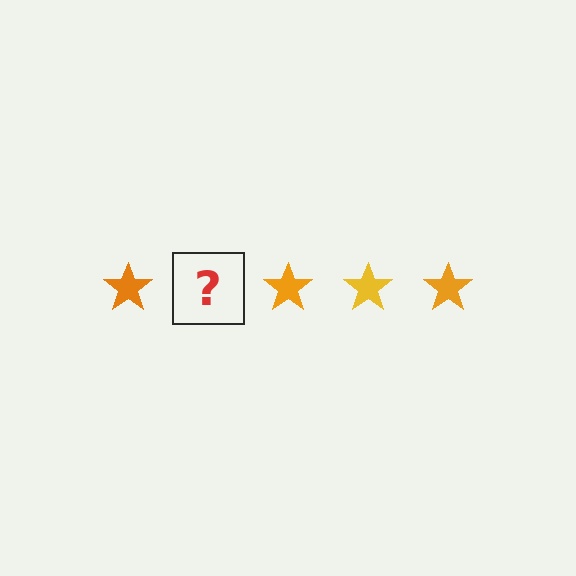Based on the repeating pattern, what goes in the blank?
The blank should be a yellow star.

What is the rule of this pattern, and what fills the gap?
The rule is that the pattern cycles through orange, yellow stars. The gap should be filled with a yellow star.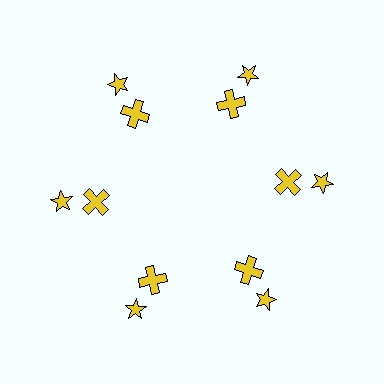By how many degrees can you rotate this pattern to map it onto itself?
The pattern maps onto itself every 60 degrees of rotation.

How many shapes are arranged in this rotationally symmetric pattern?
There are 12 shapes, arranged in 6 groups of 2.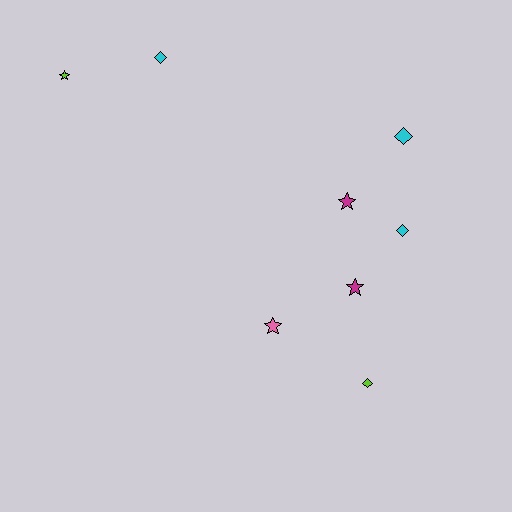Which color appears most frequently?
Cyan, with 3 objects.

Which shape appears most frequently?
Diamond, with 4 objects.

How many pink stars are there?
There is 1 pink star.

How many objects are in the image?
There are 8 objects.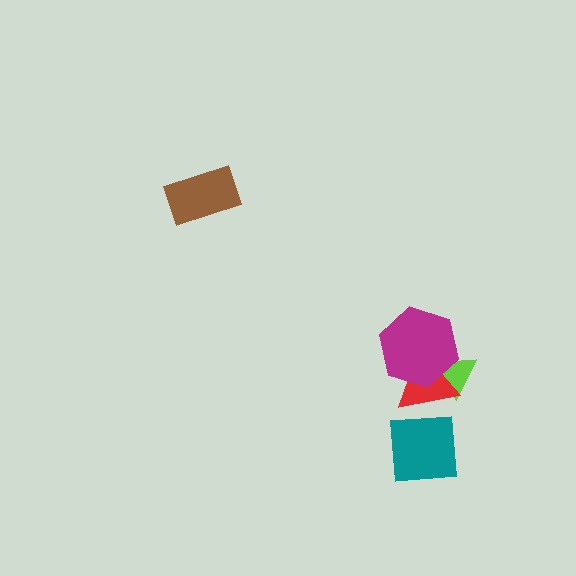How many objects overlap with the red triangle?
3 objects overlap with the red triangle.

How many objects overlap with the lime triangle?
2 objects overlap with the lime triangle.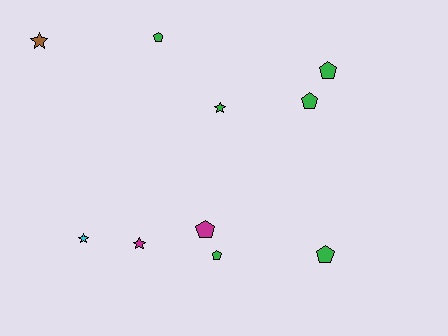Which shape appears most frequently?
Pentagon, with 6 objects.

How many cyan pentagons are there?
There are no cyan pentagons.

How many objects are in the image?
There are 10 objects.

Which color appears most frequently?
Green, with 6 objects.